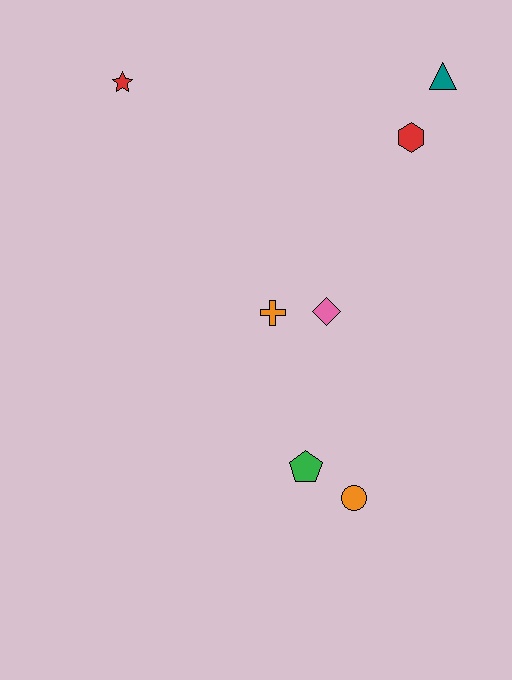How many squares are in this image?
There are no squares.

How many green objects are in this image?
There is 1 green object.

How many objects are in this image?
There are 7 objects.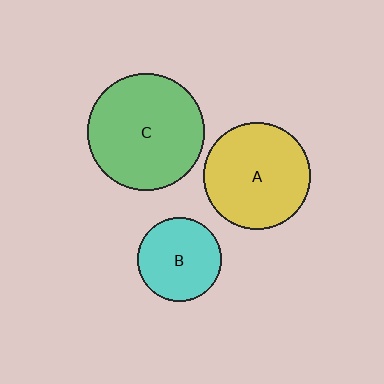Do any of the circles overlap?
No, none of the circles overlap.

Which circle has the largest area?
Circle C (green).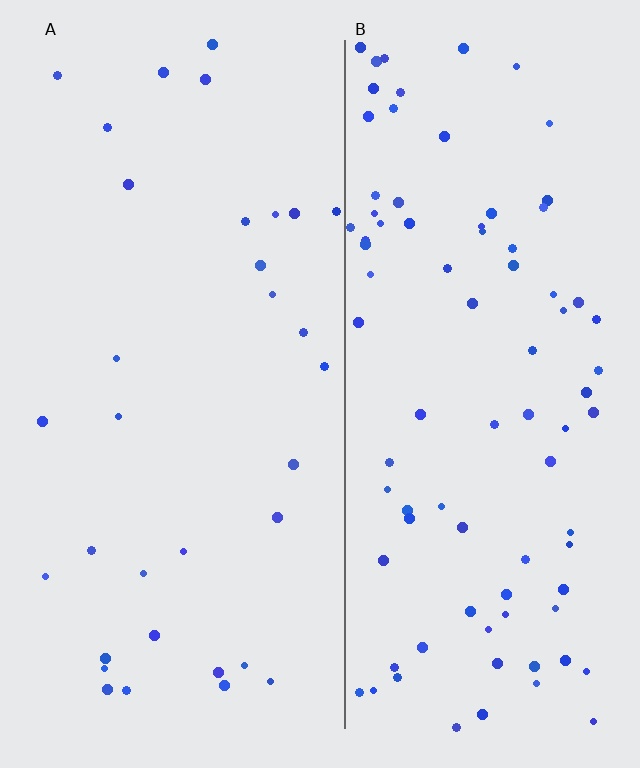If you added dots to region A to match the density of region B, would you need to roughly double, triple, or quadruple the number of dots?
Approximately triple.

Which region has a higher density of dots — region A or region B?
B (the right).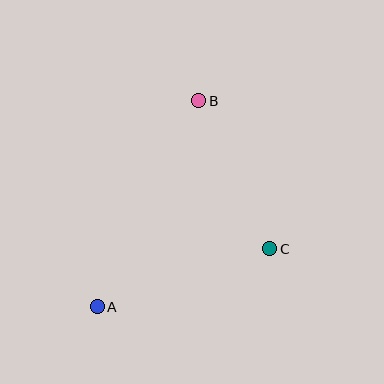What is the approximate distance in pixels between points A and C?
The distance between A and C is approximately 182 pixels.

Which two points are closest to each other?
Points B and C are closest to each other.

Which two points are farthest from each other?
Points A and B are farthest from each other.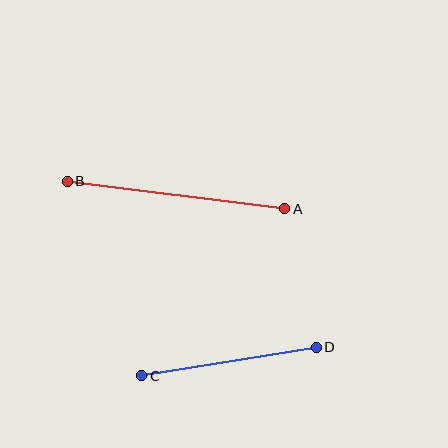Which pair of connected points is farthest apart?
Points A and B are farthest apart.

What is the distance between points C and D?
The distance is approximately 177 pixels.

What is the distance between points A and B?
The distance is approximately 219 pixels.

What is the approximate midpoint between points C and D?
The midpoint is at approximately (229, 361) pixels.